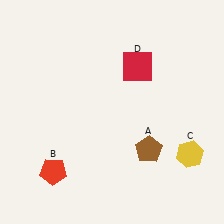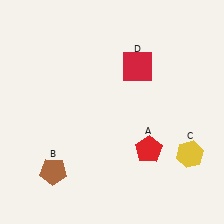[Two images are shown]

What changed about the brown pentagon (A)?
In Image 1, A is brown. In Image 2, it changed to red.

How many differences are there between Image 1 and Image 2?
There are 2 differences between the two images.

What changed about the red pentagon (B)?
In Image 1, B is red. In Image 2, it changed to brown.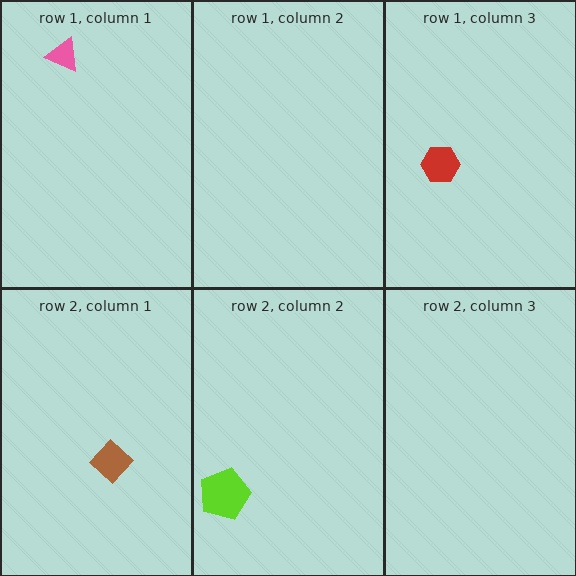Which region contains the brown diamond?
The row 2, column 1 region.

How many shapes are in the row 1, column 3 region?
1.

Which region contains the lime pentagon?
The row 2, column 2 region.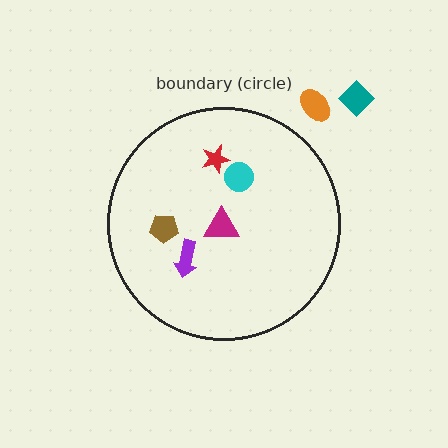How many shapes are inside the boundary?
5 inside, 2 outside.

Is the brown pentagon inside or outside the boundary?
Inside.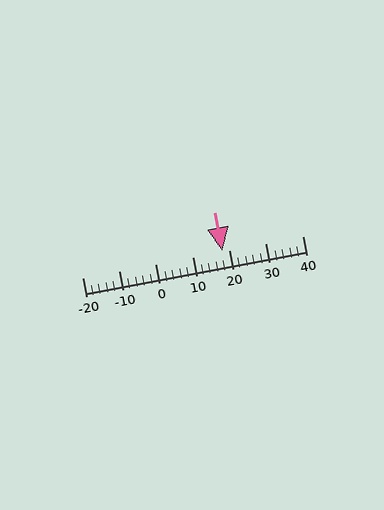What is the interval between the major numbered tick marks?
The major tick marks are spaced 10 units apart.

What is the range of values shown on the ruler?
The ruler shows values from -20 to 40.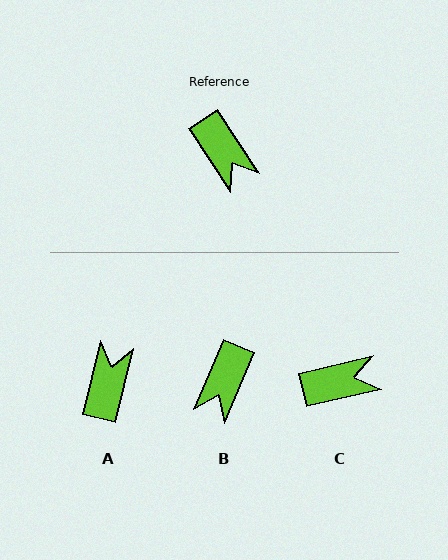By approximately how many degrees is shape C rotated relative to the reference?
Approximately 70 degrees counter-clockwise.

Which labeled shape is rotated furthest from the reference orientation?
A, about 133 degrees away.